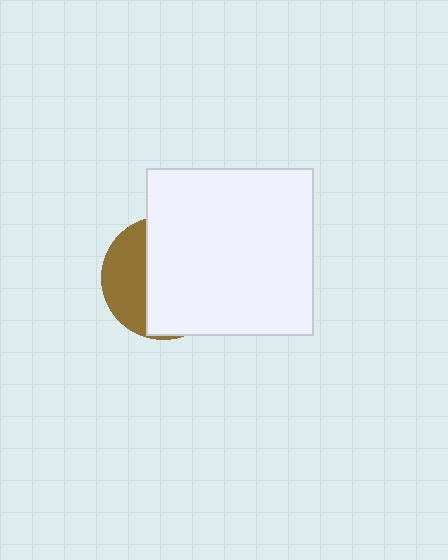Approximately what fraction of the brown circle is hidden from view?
Roughly 67% of the brown circle is hidden behind the white square.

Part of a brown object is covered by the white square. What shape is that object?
It is a circle.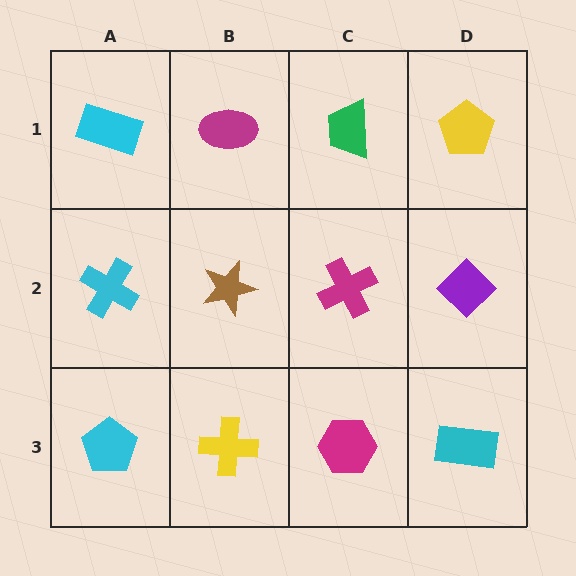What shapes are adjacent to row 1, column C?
A magenta cross (row 2, column C), a magenta ellipse (row 1, column B), a yellow pentagon (row 1, column D).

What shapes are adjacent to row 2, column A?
A cyan rectangle (row 1, column A), a cyan pentagon (row 3, column A), a brown star (row 2, column B).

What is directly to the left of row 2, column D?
A magenta cross.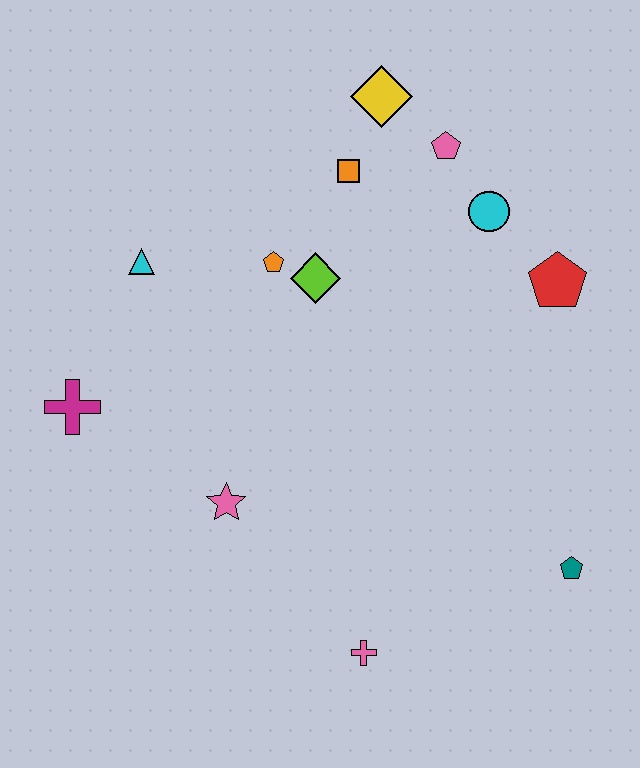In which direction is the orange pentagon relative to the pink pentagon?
The orange pentagon is to the left of the pink pentagon.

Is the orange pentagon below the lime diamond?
No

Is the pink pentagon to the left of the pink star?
No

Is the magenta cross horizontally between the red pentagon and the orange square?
No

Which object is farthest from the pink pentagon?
The pink cross is farthest from the pink pentagon.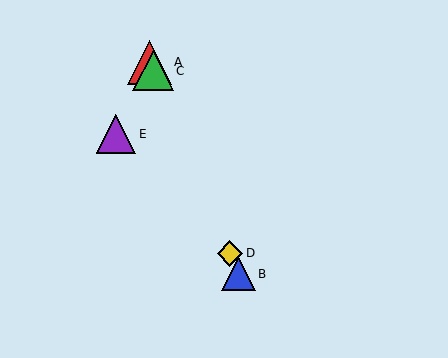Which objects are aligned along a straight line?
Objects A, B, C, D are aligned along a straight line.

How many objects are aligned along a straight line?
4 objects (A, B, C, D) are aligned along a straight line.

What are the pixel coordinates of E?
Object E is at (116, 134).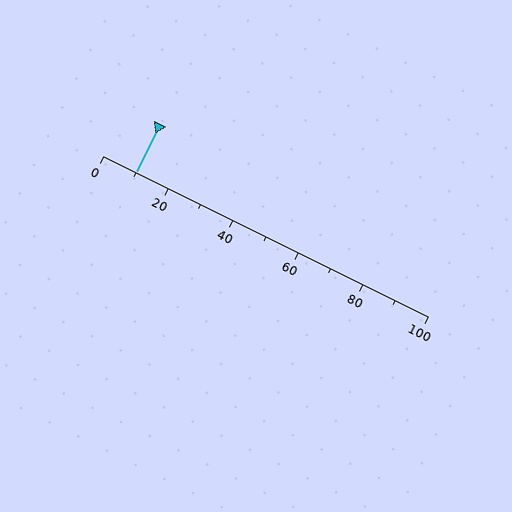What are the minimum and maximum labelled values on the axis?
The axis runs from 0 to 100.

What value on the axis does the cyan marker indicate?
The marker indicates approximately 10.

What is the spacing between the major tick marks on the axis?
The major ticks are spaced 20 apart.